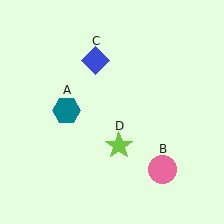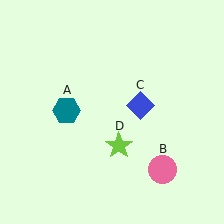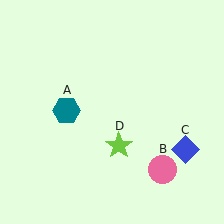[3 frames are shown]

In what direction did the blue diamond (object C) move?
The blue diamond (object C) moved down and to the right.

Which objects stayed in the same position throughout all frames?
Teal hexagon (object A) and pink circle (object B) and lime star (object D) remained stationary.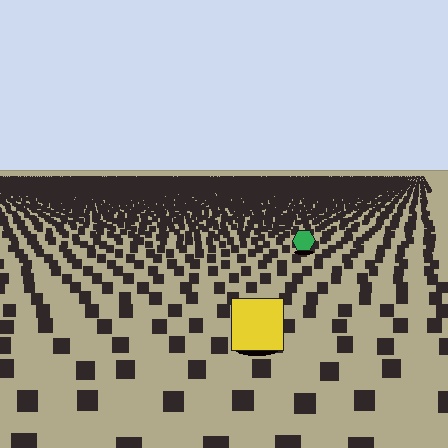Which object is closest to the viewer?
The yellow square is closest. The texture marks near it are larger and more spread out.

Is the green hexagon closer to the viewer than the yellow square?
No. The yellow square is closer — you can tell from the texture gradient: the ground texture is coarser near it.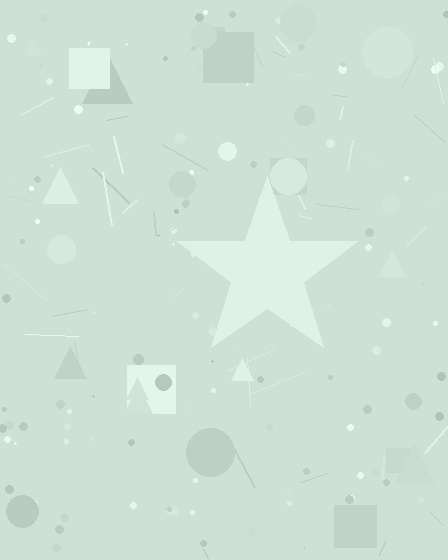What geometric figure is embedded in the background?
A star is embedded in the background.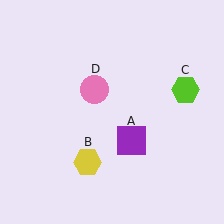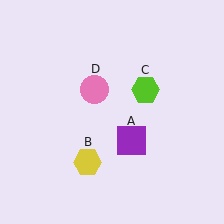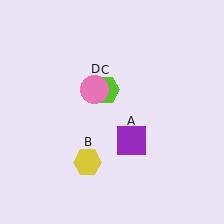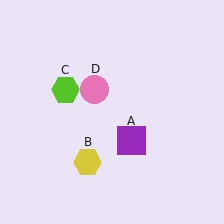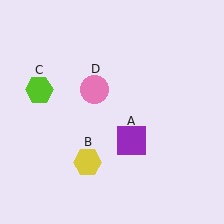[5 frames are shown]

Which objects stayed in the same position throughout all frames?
Purple square (object A) and yellow hexagon (object B) and pink circle (object D) remained stationary.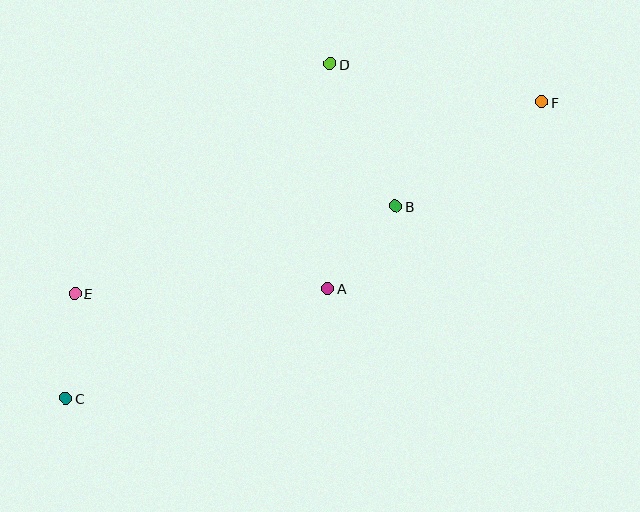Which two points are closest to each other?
Points C and E are closest to each other.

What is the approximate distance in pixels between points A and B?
The distance between A and B is approximately 106 pixels.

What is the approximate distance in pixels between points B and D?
The distance between B and D is approximately 157 pixels.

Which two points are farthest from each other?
Points C and F are farthest from each other.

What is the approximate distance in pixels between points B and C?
The distance between B and C is approximately 381 pixels.